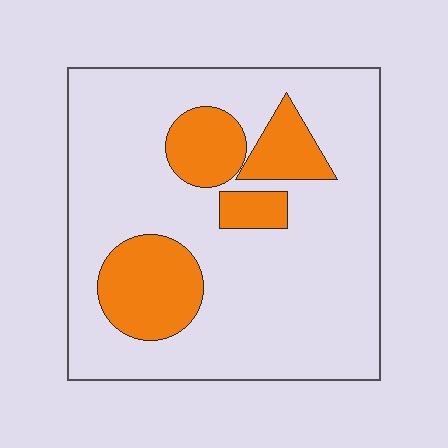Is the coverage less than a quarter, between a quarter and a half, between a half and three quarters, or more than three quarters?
Less than a quarter.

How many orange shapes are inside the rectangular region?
4.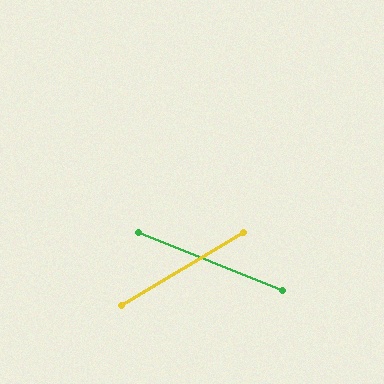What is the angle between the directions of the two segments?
Approximately 53 degrees.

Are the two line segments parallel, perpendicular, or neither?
Neither parallel nor perpendicular — they differ by about 53°.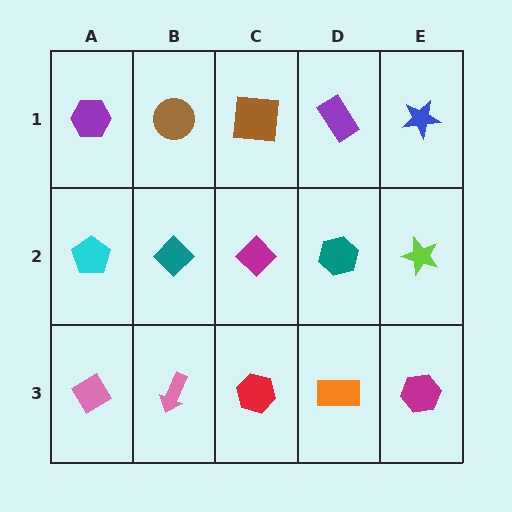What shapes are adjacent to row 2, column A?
A purple hexagon (row 1, column A), a pink diamond (row 3, column A), a teal diamond (row 2, column B).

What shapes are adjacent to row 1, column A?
A cyan pentagon (row 2, column A), a brown circle (row 1, column B).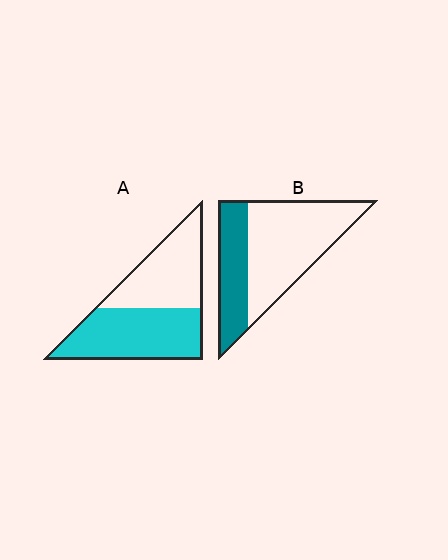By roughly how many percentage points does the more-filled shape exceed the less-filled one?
By roughly 20 percentage points (A over B).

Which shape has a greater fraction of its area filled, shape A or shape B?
Shape A.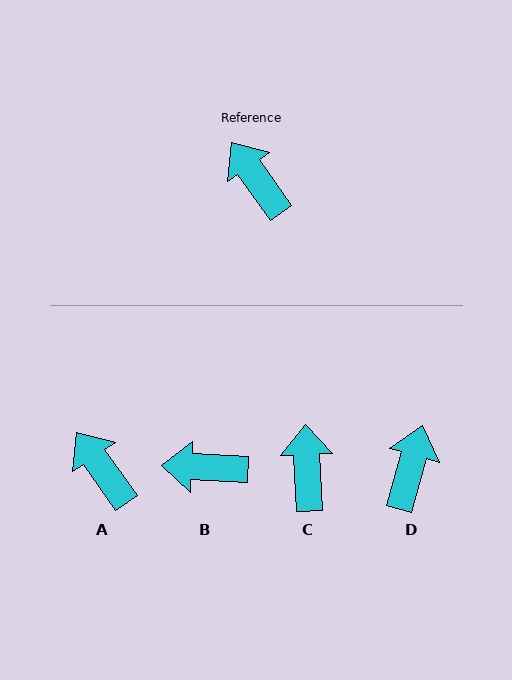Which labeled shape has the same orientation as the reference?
A.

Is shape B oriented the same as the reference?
No, it is off by about 52 degrees.